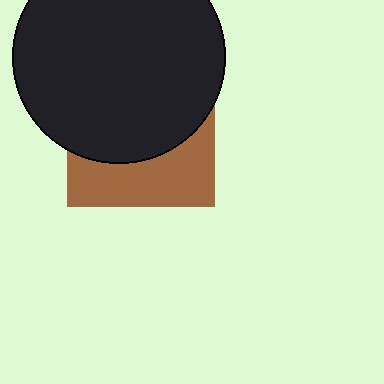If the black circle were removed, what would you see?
You would see the complete brown square.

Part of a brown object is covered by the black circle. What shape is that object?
It is a square.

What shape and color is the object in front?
The object in front is a black circle.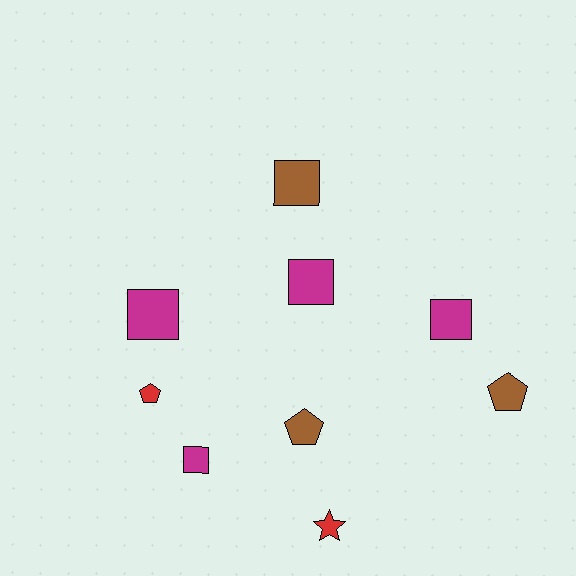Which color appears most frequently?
Magenta, with 4 objects.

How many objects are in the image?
There are 9 objects.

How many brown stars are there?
There are no brown stars.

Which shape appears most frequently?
Square, with 5 objects.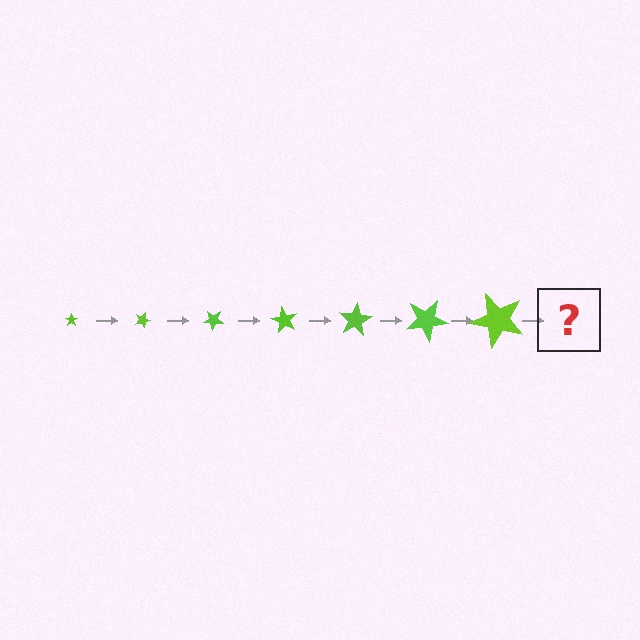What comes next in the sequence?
The next element should be a star, larger than the previous one and rotated 140 degrees from the start.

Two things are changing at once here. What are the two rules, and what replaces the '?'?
The two rules are that the star grows larger each step and it rotates 20 degrees each step. The '?' should be a star, larger than the previous one and rotated 140 degrees from the start.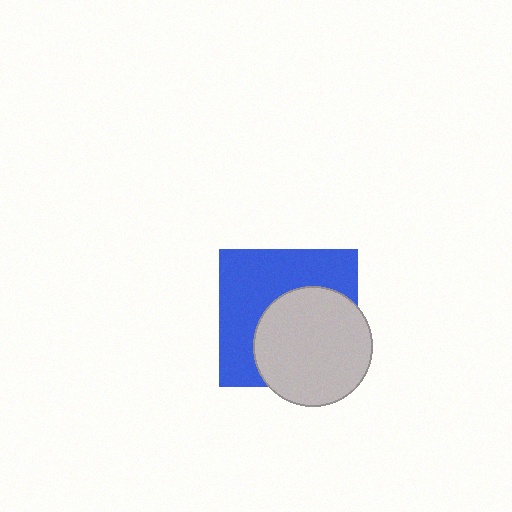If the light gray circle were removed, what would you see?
You would see the complete blue square.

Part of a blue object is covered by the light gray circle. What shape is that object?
It is a square.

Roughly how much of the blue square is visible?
About half of it is visible (roughly 51%).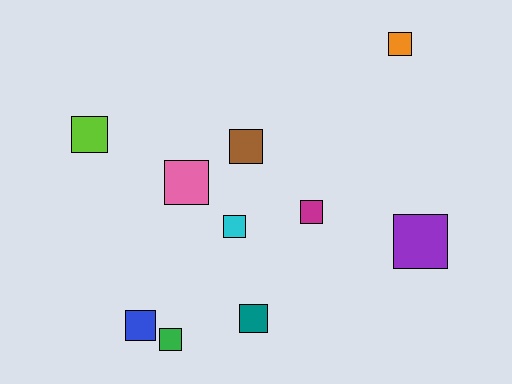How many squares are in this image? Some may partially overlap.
There are 10 squares.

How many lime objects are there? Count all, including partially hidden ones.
There is 1 lime object.